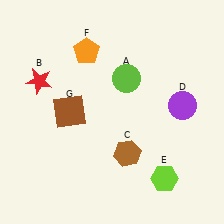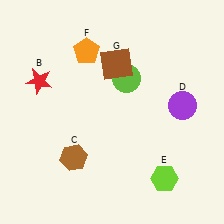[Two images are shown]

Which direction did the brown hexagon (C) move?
The brown hexagon (C) moved left.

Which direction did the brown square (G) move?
The brown square (G) moved up.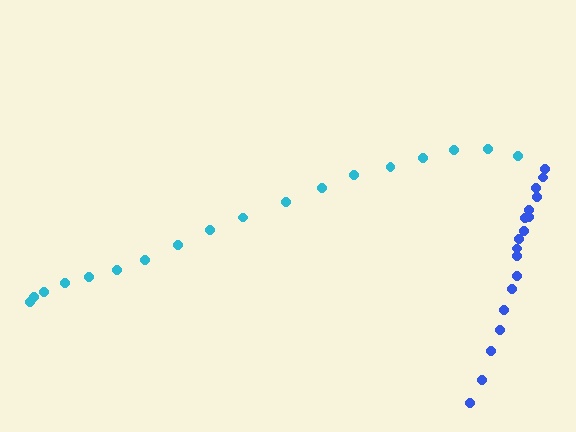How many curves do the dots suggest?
There are 2 distinct paths.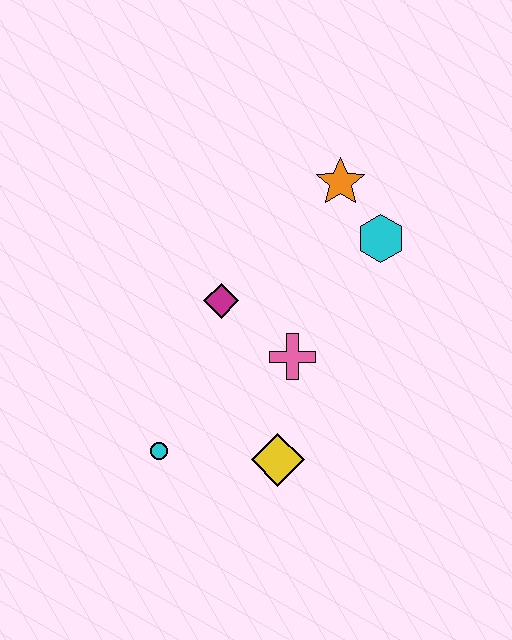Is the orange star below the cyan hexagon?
No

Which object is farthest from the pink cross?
The orange star is farthest from the pink cross.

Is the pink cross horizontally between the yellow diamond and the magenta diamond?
No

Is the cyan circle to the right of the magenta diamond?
No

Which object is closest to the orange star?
The cyan hexagon is closest to the orange star.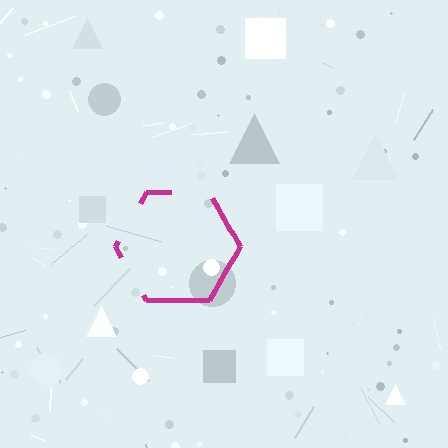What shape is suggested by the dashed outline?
The dashed outline suggests a hexagon.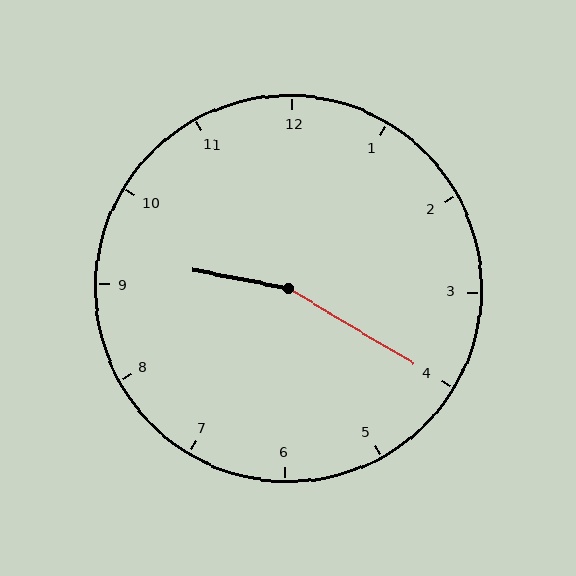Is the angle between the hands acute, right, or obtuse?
It is obtuse.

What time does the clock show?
9:20.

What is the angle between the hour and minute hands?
Approximately 160 degrees.